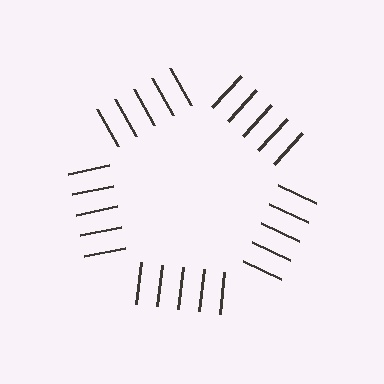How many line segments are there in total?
25 — 5 along each of the 5 edges.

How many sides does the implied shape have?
5 sides — the line-ends trace a pentagon.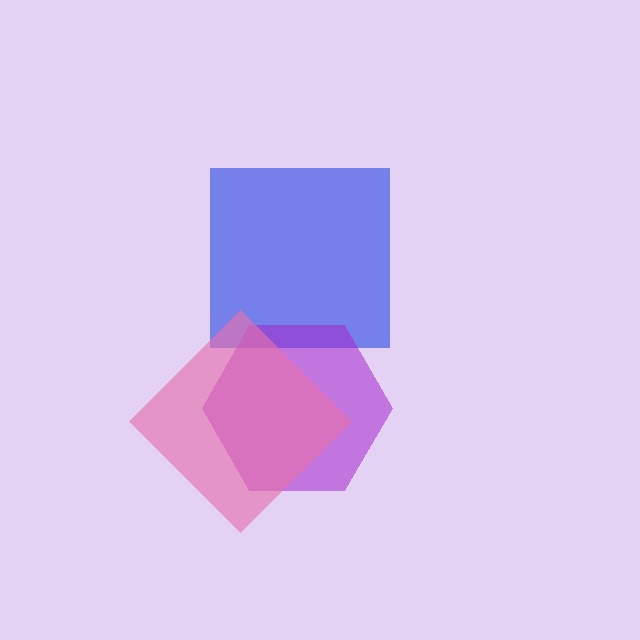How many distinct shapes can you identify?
There are 3 distinct shapes: a blue square, a purple hexagon, a pink diamond.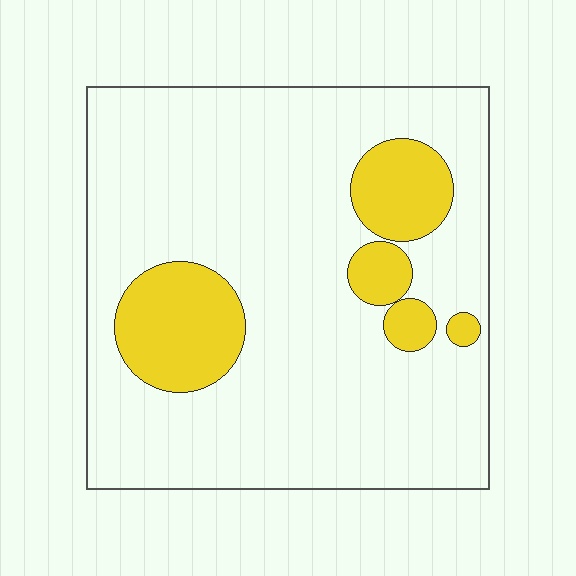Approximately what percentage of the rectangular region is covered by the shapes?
Approximately 20%.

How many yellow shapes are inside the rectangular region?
5.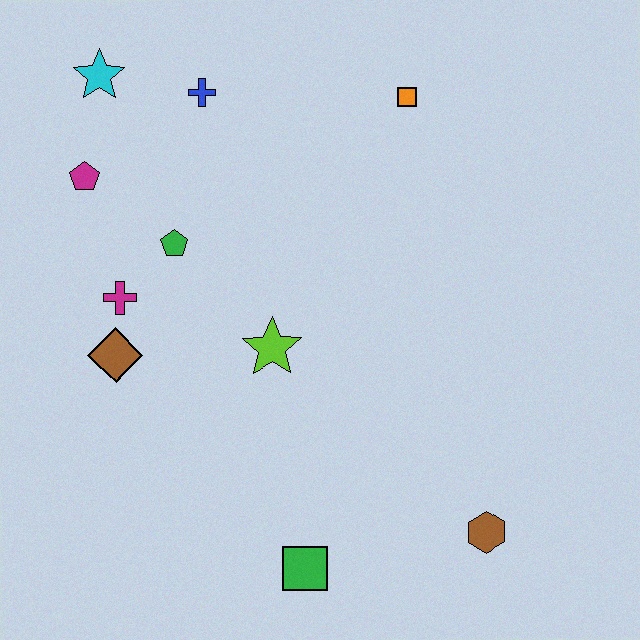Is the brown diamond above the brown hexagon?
Yes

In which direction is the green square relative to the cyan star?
The green square is below the cyan star.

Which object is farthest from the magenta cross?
The brown hexagon is farthest from the magenta cross.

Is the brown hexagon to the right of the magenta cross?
Yes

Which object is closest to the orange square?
The blue cross is closest to the orange square.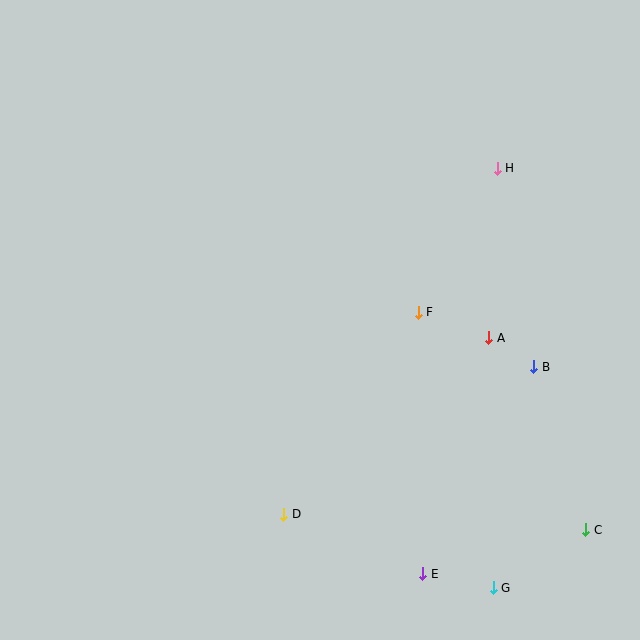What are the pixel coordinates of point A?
Point A is at (488, 338).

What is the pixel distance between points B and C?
The distance between B and C is 171 pixels.